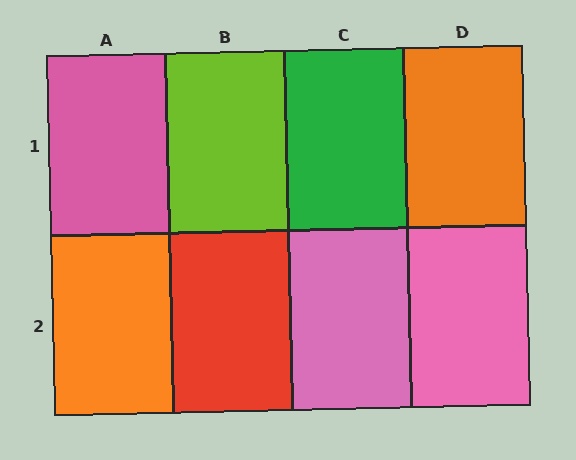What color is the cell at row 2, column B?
Red.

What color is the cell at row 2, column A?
Orange.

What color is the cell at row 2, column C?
Pink.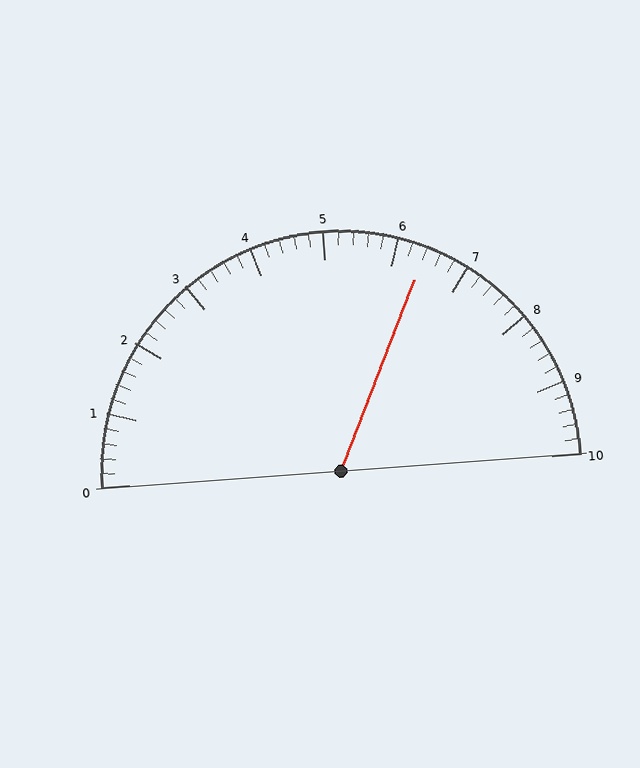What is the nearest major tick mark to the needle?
The nearest major tick mark is 6.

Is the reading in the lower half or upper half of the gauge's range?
The reading is in the upper half of the range (0 to 10).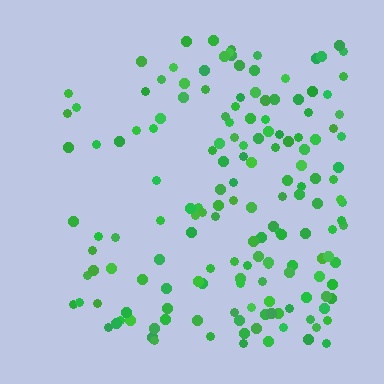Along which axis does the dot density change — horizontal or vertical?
Horizontal.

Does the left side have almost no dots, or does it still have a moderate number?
Still a moderate number, just noticeably fewer than the right.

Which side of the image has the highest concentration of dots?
The right.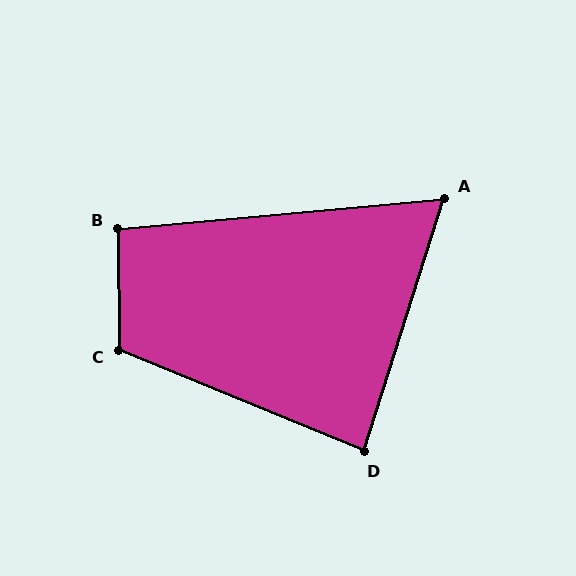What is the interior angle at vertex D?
Approximately 85 degrees (approximately right).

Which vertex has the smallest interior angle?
A, at approximately 67 degrees.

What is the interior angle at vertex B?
Approximately 95 degrees (approximately right).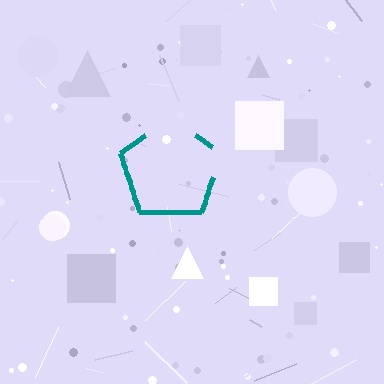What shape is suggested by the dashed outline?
The dashed outline suggests a pentagon.